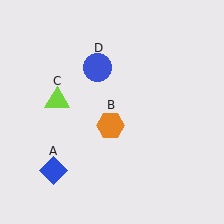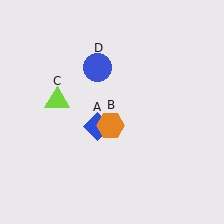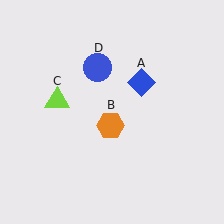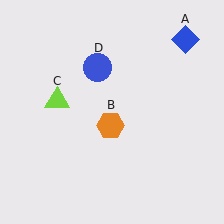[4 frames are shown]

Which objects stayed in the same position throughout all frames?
Orange hexagon (object B) and lime triangle (object C) and blue circle (object D) remained stationary.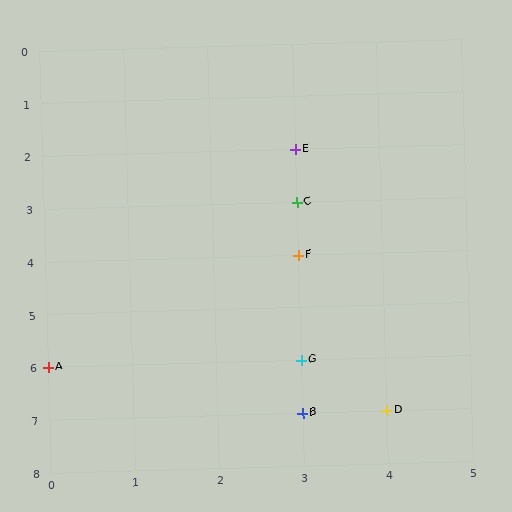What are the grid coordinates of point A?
Point A is at grid coordinates (0, 6).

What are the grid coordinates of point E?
Point E is at grid coordinates (3, 2).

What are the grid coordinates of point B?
Point B is at grid coordinates (3, 7).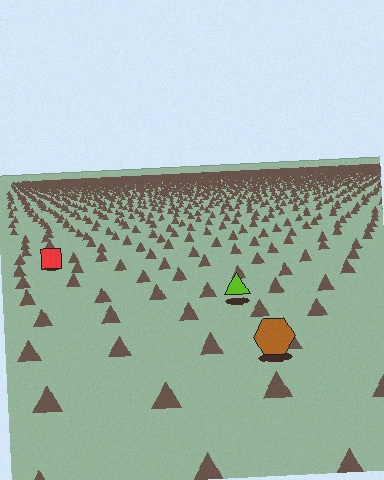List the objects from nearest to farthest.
From nearest to farthest: the brown hexagon, the lime triangle, the red square.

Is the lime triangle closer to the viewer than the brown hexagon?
No. The brown hexagon is closer — you can tell from the texture gradient: the ground texture is coarser near it.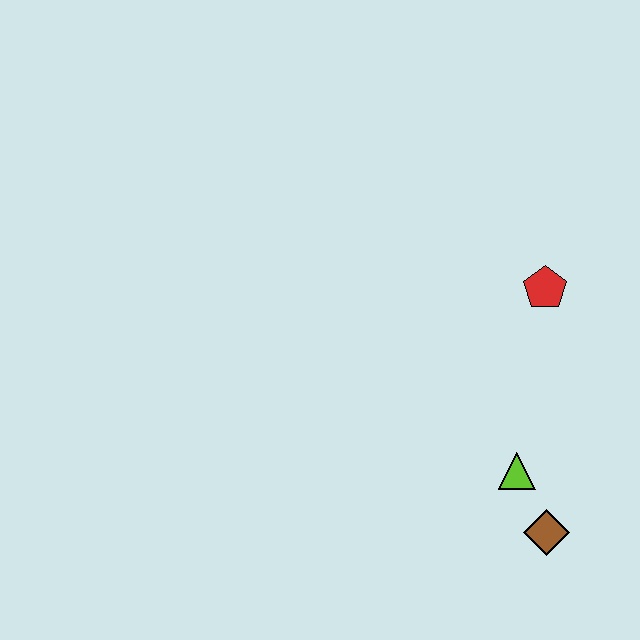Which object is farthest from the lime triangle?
The red pentagon is farthest from the lime triangle.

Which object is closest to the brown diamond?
The lime triangle is closest to the brown diamond.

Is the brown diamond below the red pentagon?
Yes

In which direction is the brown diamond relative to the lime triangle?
The brown diamond is below the lime triangle.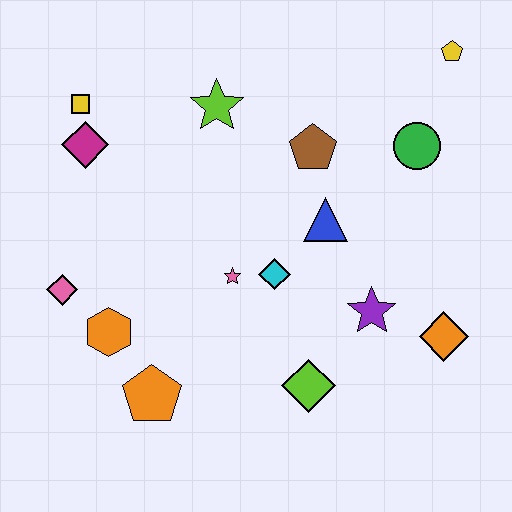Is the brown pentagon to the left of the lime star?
No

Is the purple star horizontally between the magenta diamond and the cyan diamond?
No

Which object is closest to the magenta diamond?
The yellow square is closest to the magenta diamond.